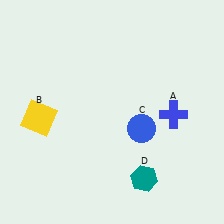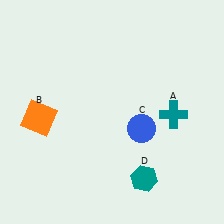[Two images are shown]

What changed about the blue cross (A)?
In Image 1, A is blue. In Image 2, it changed to teal.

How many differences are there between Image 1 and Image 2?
There are 2 differences between the two images.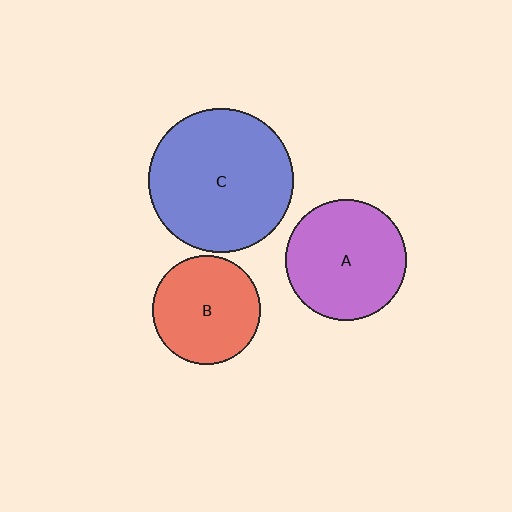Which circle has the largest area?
Circle C (blue).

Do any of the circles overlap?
No, none of the circles overlap.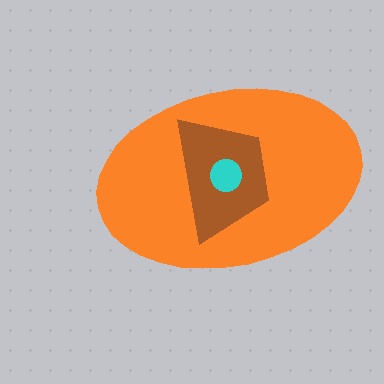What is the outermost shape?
The orange ellipse.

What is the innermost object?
The cyan circle.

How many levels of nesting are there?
3.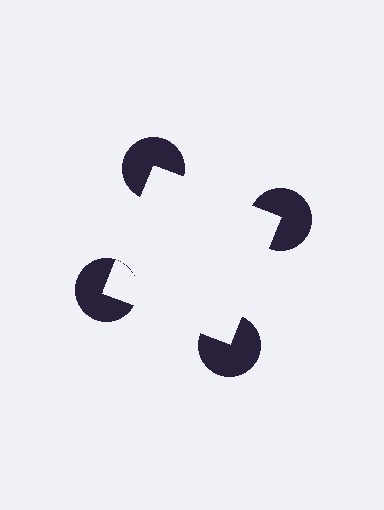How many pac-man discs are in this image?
There are 4 — one at each vertex of the illusory square.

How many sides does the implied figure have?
4 sides.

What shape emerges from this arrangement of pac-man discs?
An illusory square — its edges are inferred from the aligned wedge cuts in the pac-man discs, not physically drawn.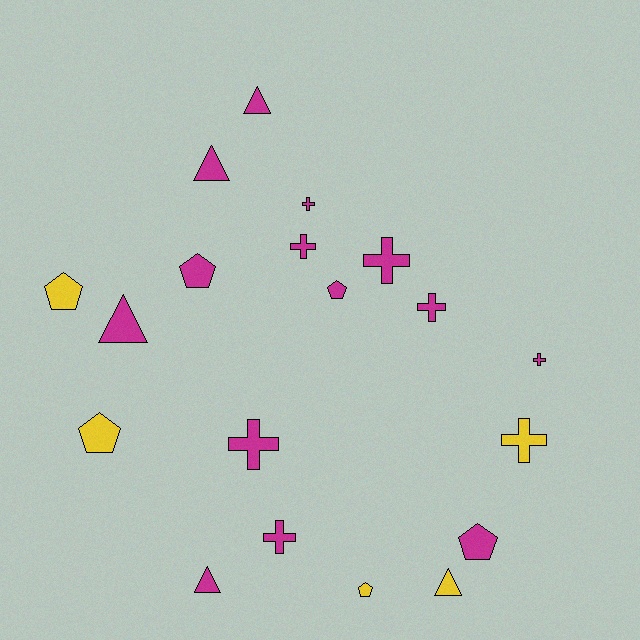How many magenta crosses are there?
There are 7 magenta crosses.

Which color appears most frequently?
Magenta, with 14 objects.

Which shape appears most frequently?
Cross, with 8 objects.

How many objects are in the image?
There are 19 objects.